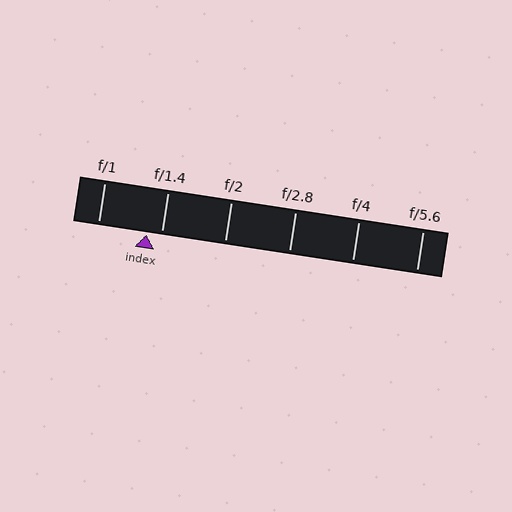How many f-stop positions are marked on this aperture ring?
There are 6 f-stop positions marked.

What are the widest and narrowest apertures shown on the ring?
The widest aperture shown is f/1 and the narrowest is f/5.6.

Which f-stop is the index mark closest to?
The index mark is closest to f/1.4.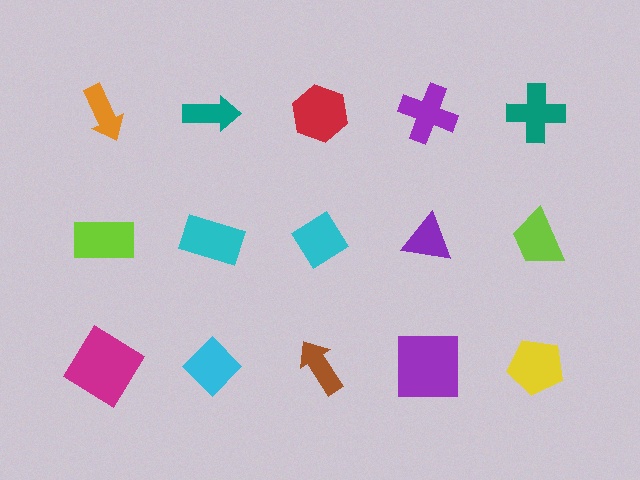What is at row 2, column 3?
A cyan diamond.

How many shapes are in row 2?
5 shapes.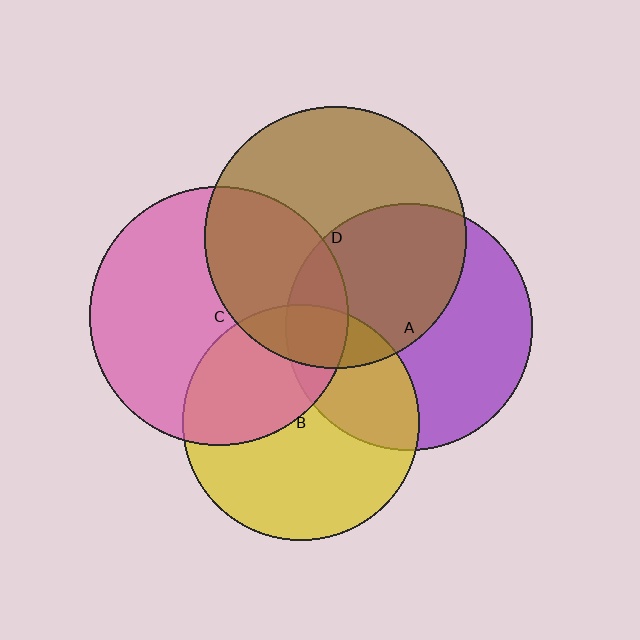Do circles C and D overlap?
Yes.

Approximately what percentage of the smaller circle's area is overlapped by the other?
Approximately 35%.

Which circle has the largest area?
Circle D (brown).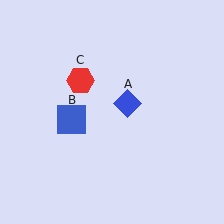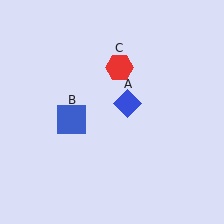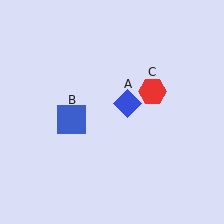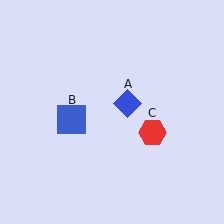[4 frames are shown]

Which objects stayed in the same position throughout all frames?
Blue diamond (object A) and blue square (object B) remained stationary.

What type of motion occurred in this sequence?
The red hexagon (object C) rotated clockwise around the center of the scene.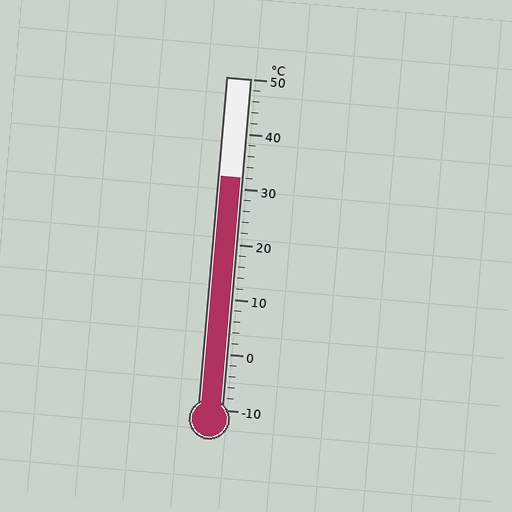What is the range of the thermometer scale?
The thermometer scale ranges from -10°C to 50°C.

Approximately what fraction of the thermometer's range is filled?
The thermometer is filled to approximately 70% of its range.